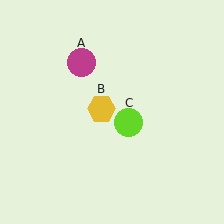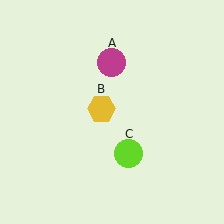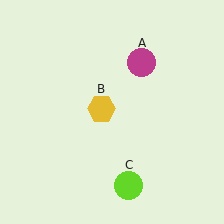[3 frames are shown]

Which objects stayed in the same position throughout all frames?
Yellow hexagon (object B) remained stationary.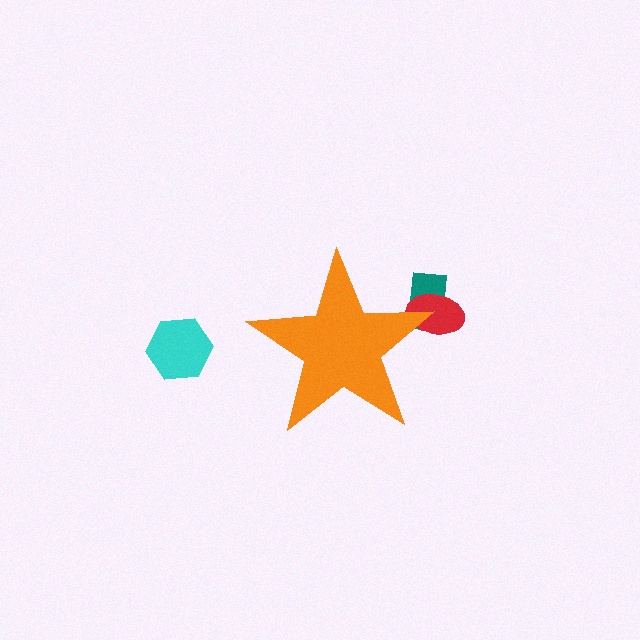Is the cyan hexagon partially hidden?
No, the cyan hexagon is fully visible.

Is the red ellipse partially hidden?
Yes, the red ellipse is partially hidden behind the orange star.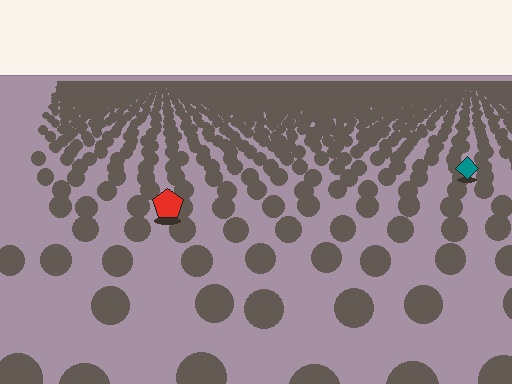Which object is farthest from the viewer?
The teal diamond is farthest from the viewer. It appears smaller and the ground texture around it is denser.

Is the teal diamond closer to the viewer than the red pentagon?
No. The red pentagon is closer — you can tell from the texture gradient: the ground texture is coarser near it.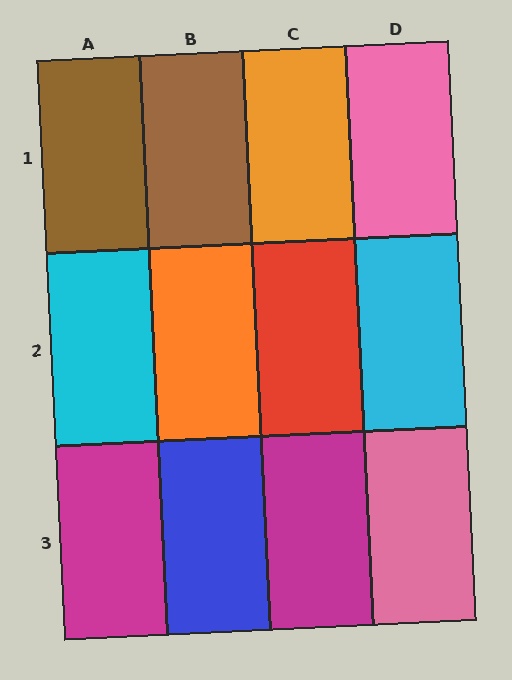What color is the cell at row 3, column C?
Magenta.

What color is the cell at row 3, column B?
Blue.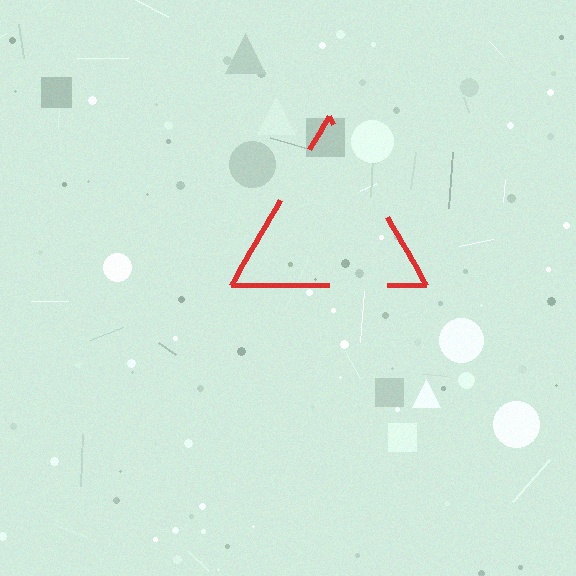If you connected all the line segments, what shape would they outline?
They would outline a triangle.